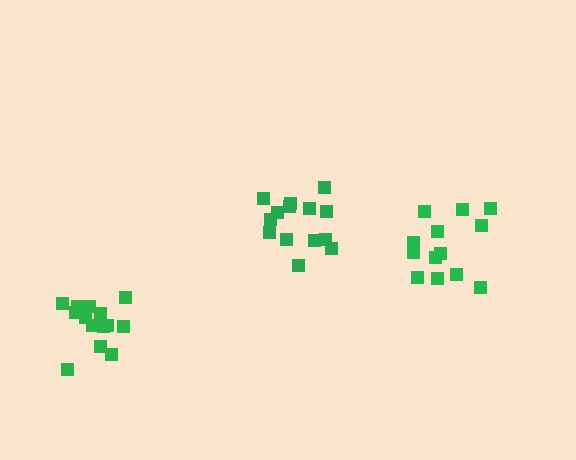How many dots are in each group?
Group 1: 14 dots, Group 2: 15 dots, Group 3: 13 dots (42 total).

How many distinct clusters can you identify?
There are 3 distinct clusters.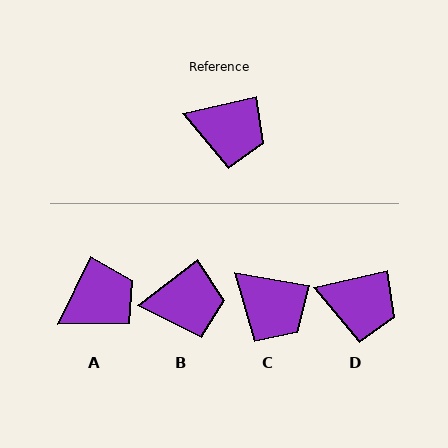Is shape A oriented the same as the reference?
No, it is off by about 51 degrees.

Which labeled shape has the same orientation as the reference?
D.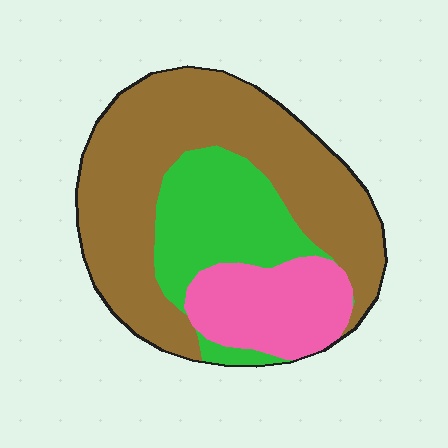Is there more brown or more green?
Brown.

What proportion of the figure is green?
Green covers 24% of the figure.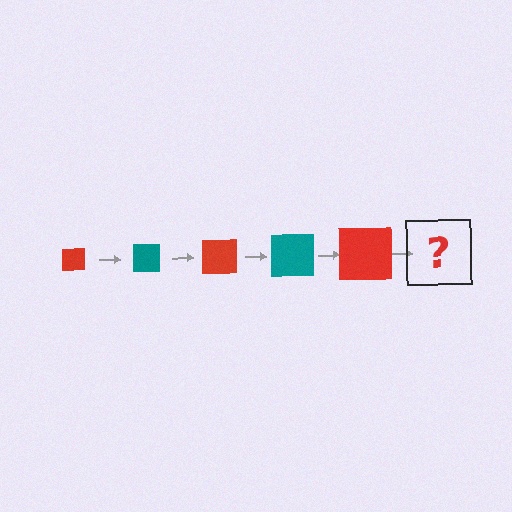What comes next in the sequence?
The next element should be a teal square, larger than the previous one.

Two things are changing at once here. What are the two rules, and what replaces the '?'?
The two rules are that the square grows larger each step and the color cycles through red and teal. The '?' should be a teal square, larger than the previous one.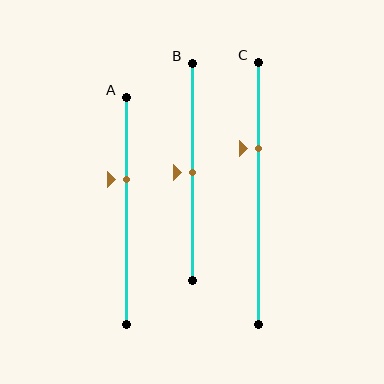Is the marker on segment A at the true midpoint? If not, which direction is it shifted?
No, the marker on segment A is shifted upward by about 14% of the segment length.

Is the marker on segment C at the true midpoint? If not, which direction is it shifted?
No, the marker on segment C is shifted upward by about 17% of the segment length.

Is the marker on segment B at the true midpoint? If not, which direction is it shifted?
Yes, the marker on segment B is at the true midpoint.